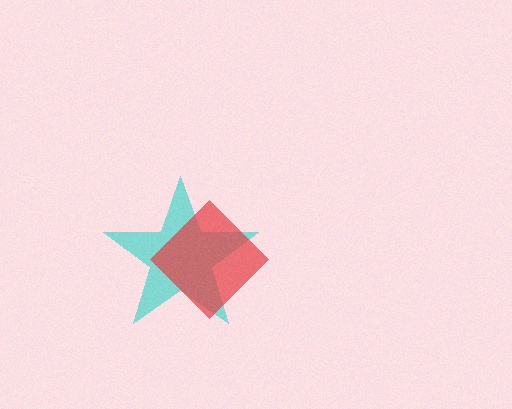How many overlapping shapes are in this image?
There are 2 overlapping shapes in the image.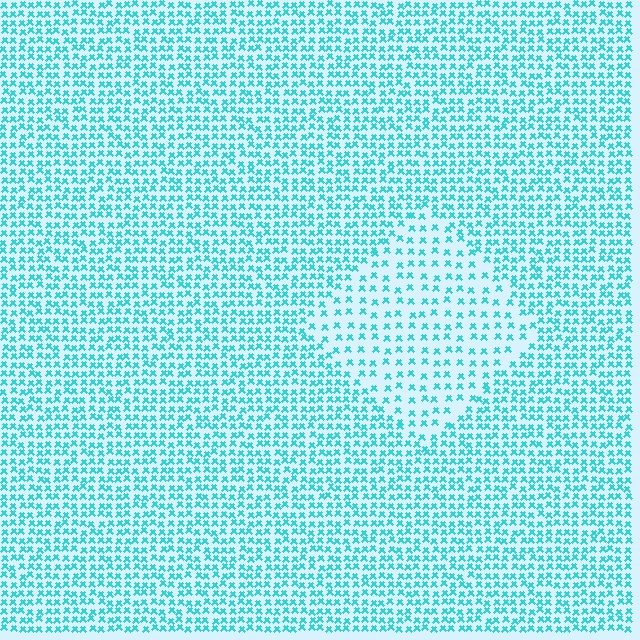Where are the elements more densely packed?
The elements are more densely packed outside the diamond boundary.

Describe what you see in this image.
The image contains small cyan elements arranged at two different densities. A diamond-shaped region is visible where the elements are less densely packed than the surrounding area.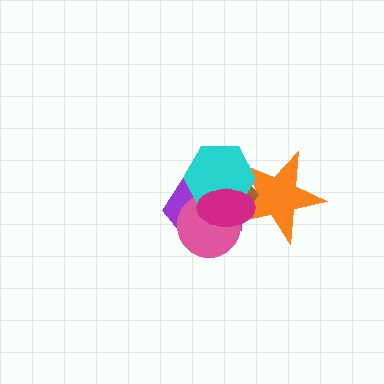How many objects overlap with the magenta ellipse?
5 objects overlap with the magenta ellipse.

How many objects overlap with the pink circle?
4 objects overlap with the pink circle.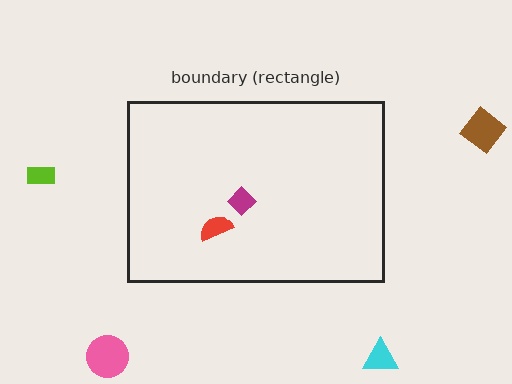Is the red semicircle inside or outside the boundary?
Inside.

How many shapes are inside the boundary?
2 inside, 4 outside.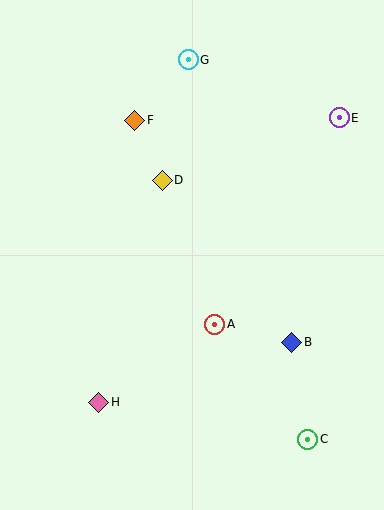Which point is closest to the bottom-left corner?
Point H is closest to the bottom-left corner.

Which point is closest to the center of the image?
Point A at (215, 324) is closest to the center.